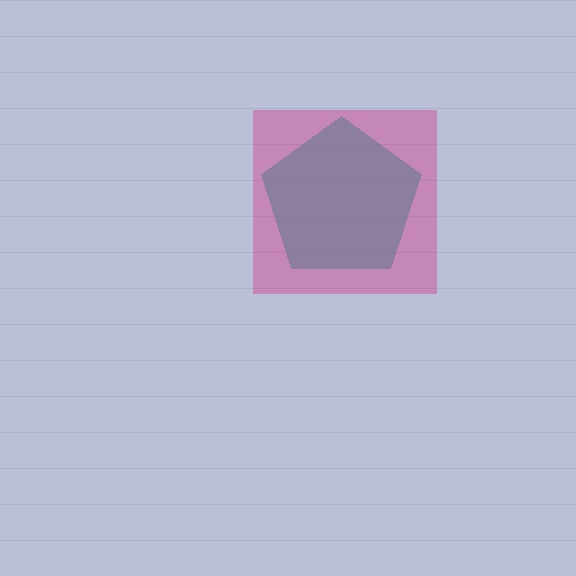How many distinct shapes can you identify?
There are 2 distinct shapes: a teal pentagon, a magenta square.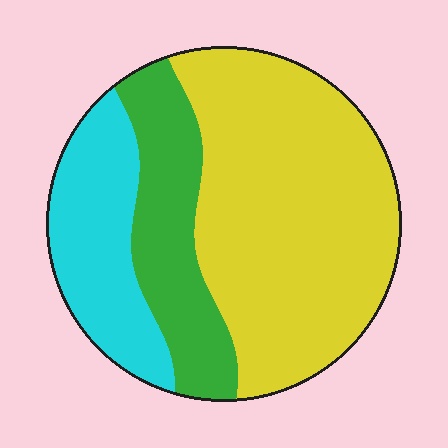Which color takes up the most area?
Yellow, at roughly 55%.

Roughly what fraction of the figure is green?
Green covers around 20% of the figure.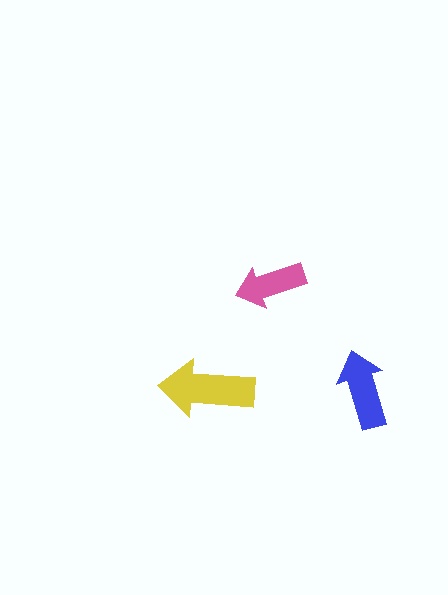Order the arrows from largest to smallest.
the yellow one, the blue one, the pink one.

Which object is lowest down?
The yellow arrow is bottommost.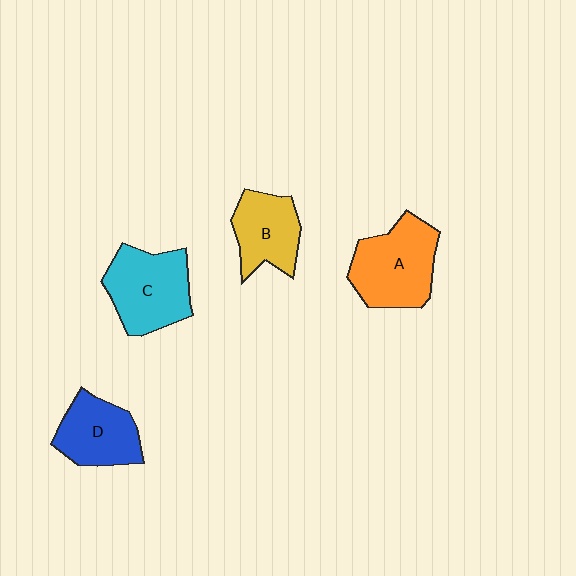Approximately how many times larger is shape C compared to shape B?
Approximately 1.3 times.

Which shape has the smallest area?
Shape B (yellow).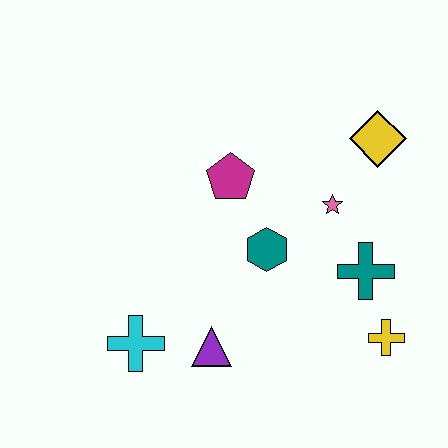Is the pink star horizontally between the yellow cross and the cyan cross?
Yes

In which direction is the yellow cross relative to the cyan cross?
The yellow cross is to the right of the cyan cross.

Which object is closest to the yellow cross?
The teal cross is closest to the yellow cross.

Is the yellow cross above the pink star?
No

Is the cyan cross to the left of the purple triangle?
Yes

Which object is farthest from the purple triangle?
The yellow diamond is farthest from the purple triangle.